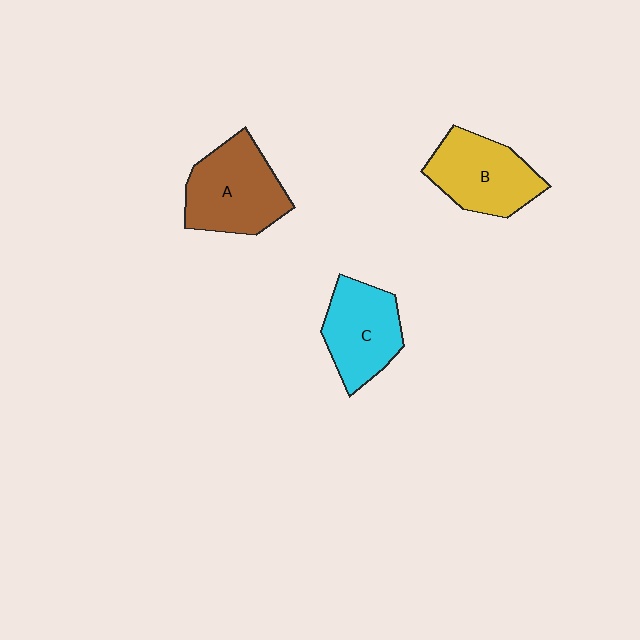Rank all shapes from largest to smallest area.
From largest to smallest: A (brown), B (yellow), C (cyan).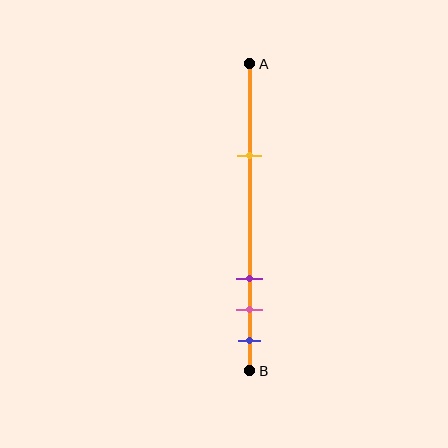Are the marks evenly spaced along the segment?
No, the marks are not evenly spaced.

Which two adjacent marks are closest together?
The pink and blue marks are the closest adjacent pair.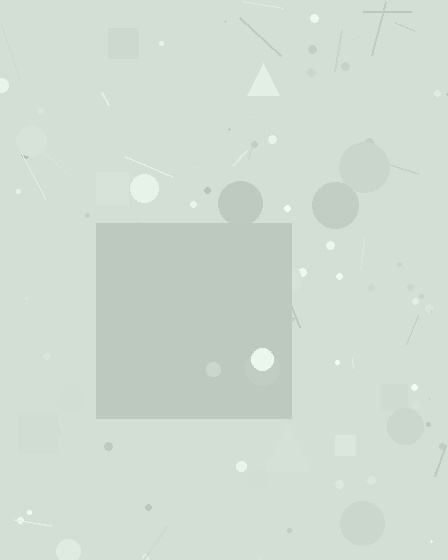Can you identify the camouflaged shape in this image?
The camouflaged shape is a square.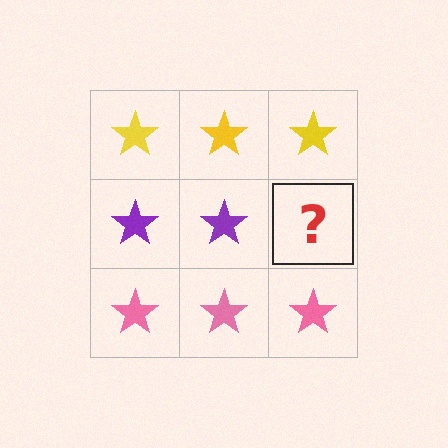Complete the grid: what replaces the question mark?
The question mark should be replaced with a purple star.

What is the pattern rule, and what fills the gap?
The rule is that each row has a consistent color. The gap should be filled with a purple star.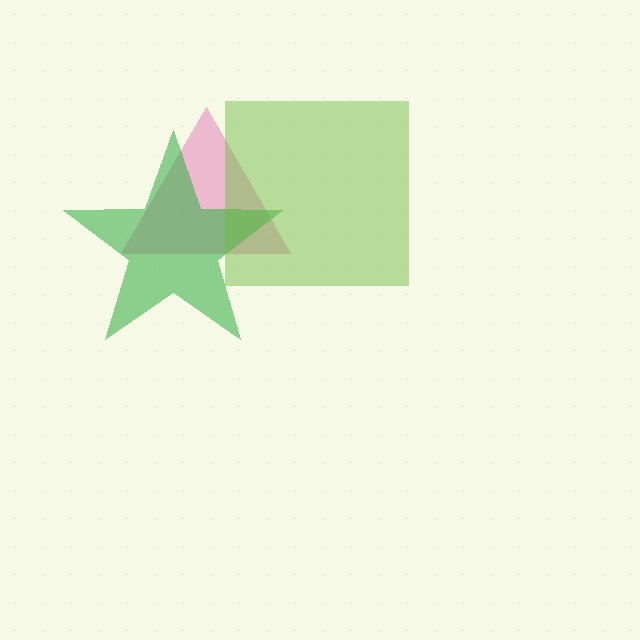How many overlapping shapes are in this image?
There are 3 overlapping shapes in the image.